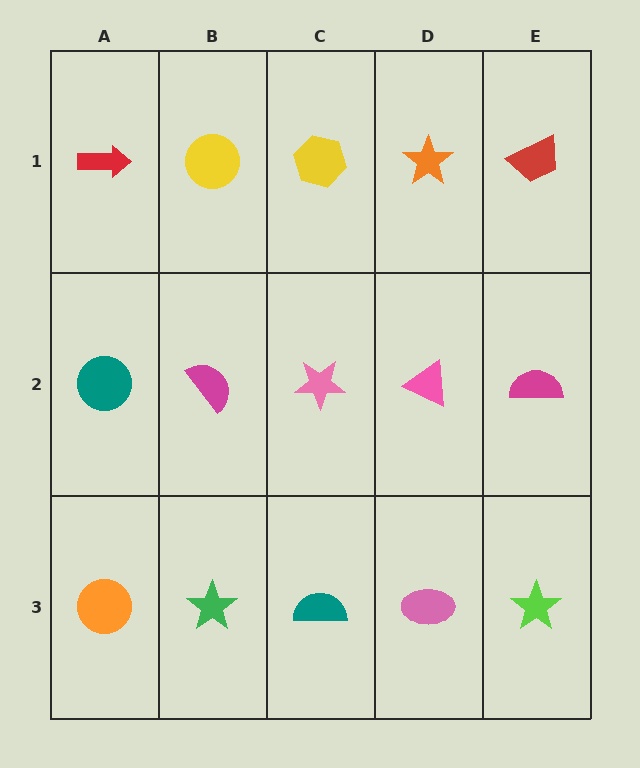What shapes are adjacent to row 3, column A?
A teal circle (row 2, column A), a green star (row 3, column B).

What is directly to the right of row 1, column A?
A yellow circle.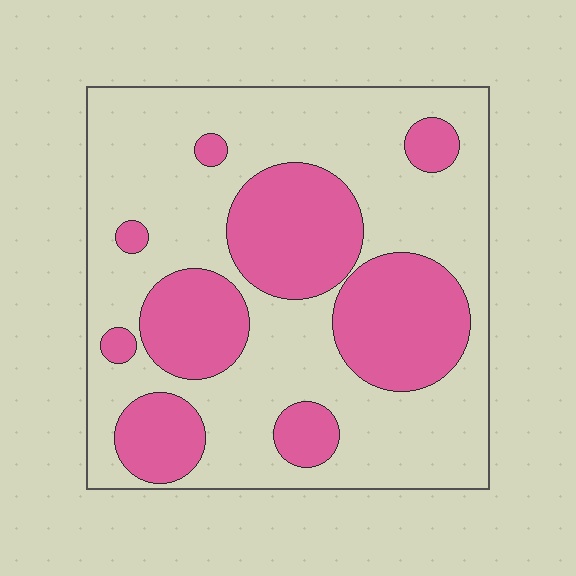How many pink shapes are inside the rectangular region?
9.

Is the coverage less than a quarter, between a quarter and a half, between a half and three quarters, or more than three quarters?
Between a quarter and a half.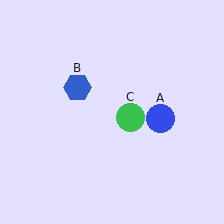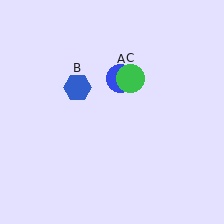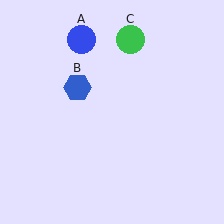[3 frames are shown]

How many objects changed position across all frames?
2 objects changed position: blue circle (object A), green circle (object C).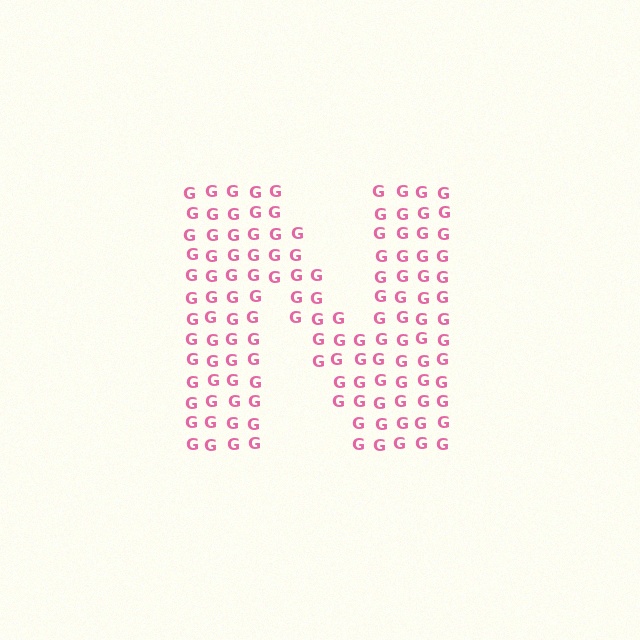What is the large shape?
The large shape is the letter N.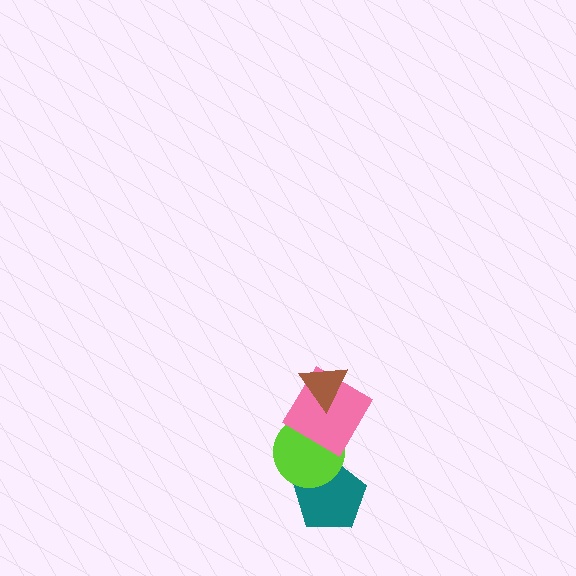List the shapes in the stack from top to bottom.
From top to bottom: the brown triangle, the pink diamond, the lime circle, the teal pentagon.